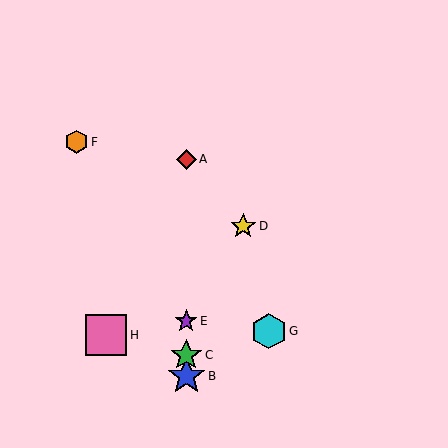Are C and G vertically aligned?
No, C is at x≈186 and G is at x≈269.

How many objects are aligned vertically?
4 objects (A, B, C, E) are aligned vertically.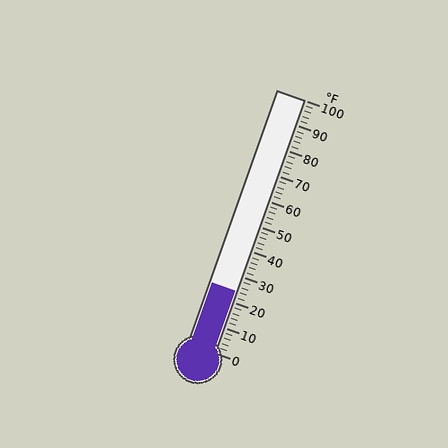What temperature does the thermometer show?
The thermometer shows approximately 24°F.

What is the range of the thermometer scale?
The thermometer scale ranges from 0°F to 100°F.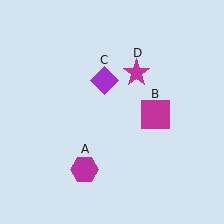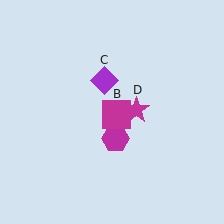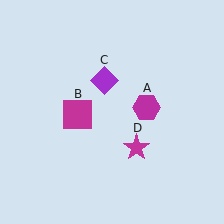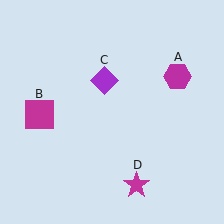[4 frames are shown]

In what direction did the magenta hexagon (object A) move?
The magenta hexagon (object A) moved up and to the right.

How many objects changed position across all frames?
3 objects changed position: magenta hexagon (object A), magenta square (object B), magenta star (object D).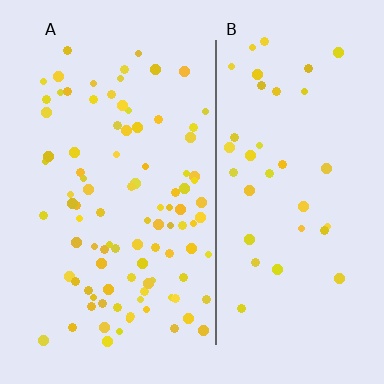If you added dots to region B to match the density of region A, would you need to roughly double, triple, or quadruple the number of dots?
Approximately triple.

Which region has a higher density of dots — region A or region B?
A (the left).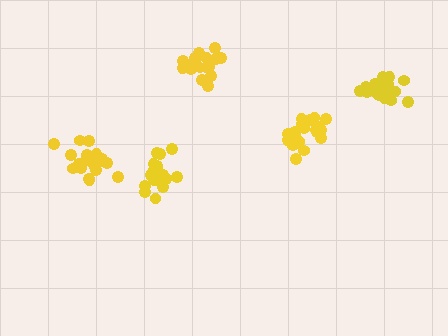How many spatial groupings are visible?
There are 5 spatial groupings.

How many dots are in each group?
Group 1: 18 dots, Group 2: 18 dots, Group 3: 21 dots, Group 4: 19 dots, Group 5: 20 dots (96 total).